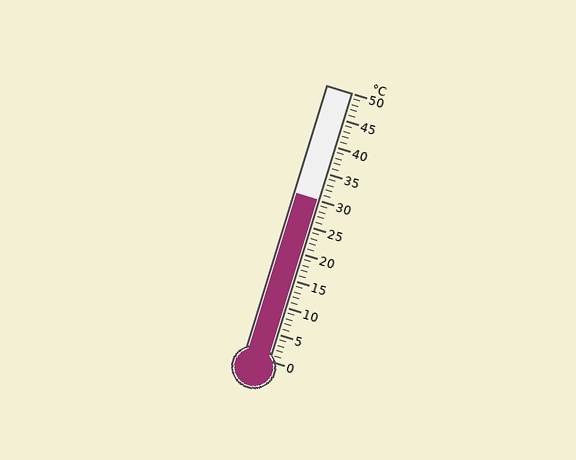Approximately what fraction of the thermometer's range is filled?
The thermometer is filled to approximately 60% of its range.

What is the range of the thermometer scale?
The thermometer scale ranges from 0°C to 50°C.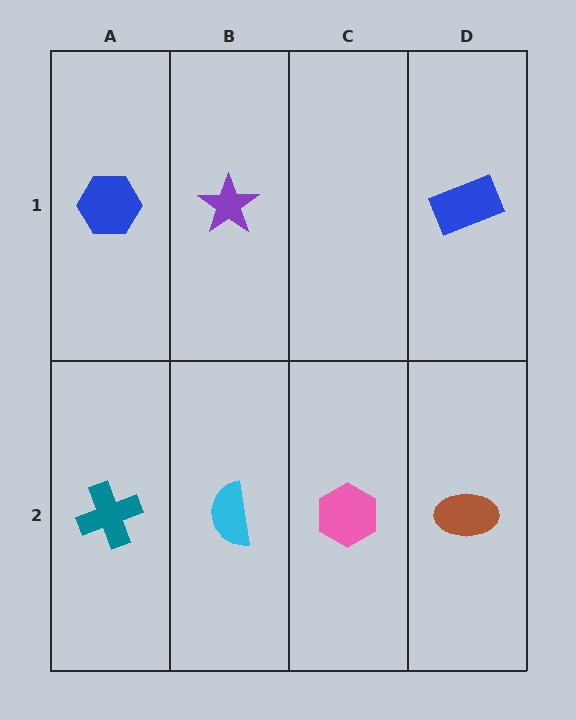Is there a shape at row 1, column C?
No, that cell is empty.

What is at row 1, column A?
A blue hexagon.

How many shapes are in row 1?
3 shapes.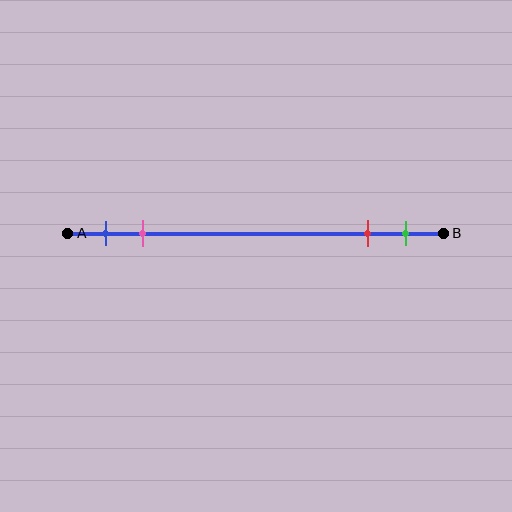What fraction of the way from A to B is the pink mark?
The pink mark is approximately 20% (0.2) of the way from A to B.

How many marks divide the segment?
There are 4 marks dividing the segment.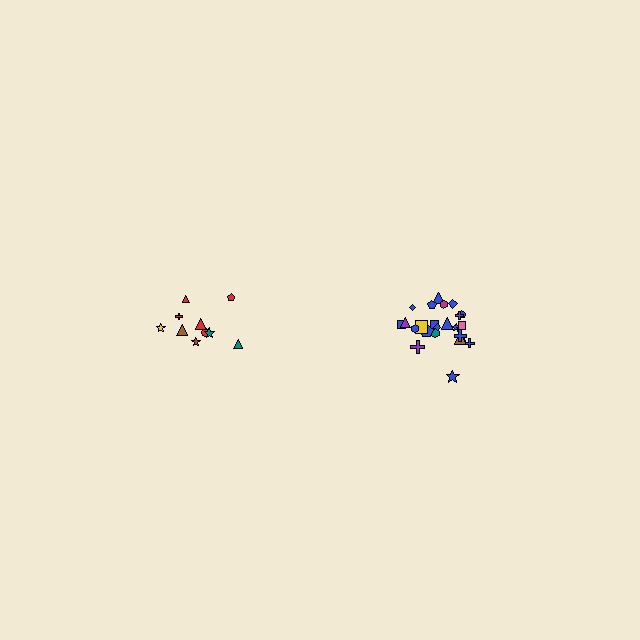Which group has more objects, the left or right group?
The right group.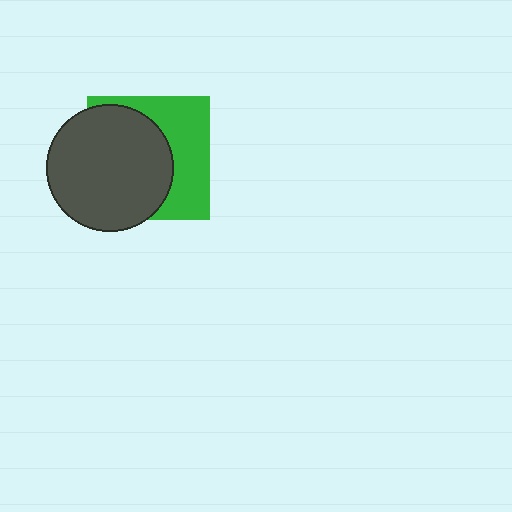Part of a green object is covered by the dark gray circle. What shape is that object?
It is a square.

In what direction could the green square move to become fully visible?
The green square could move right. That would shift it out from behind the dark gray circle entirely.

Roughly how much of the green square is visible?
A small part of it is visible (roughly 43%).